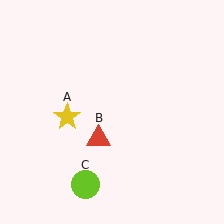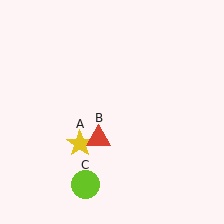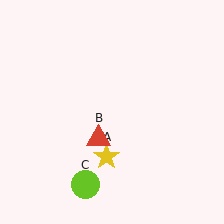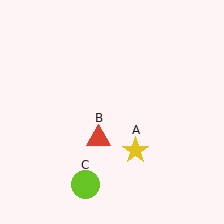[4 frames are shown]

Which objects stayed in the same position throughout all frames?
Red triangle (object B) and lime circle (object C) remained stationary.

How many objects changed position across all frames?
1 object changed position: yellow star (object A).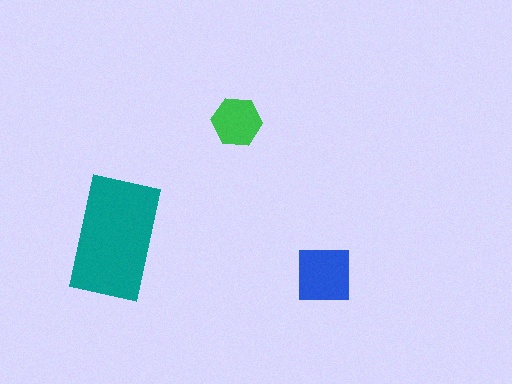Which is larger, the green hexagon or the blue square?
The blue square.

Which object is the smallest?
The green hexagon.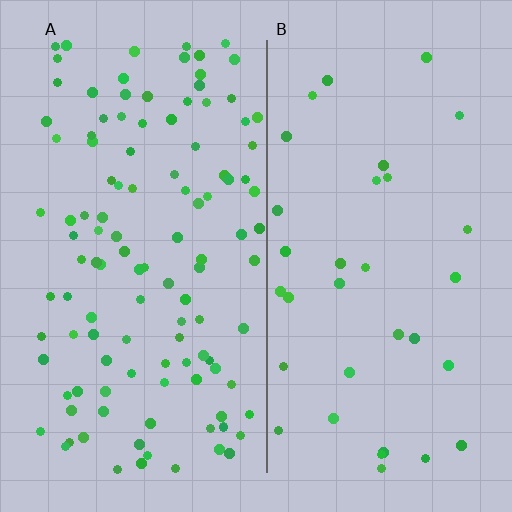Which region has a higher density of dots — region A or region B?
A (the left).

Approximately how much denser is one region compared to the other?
Approximately 3.4× — region A over region B.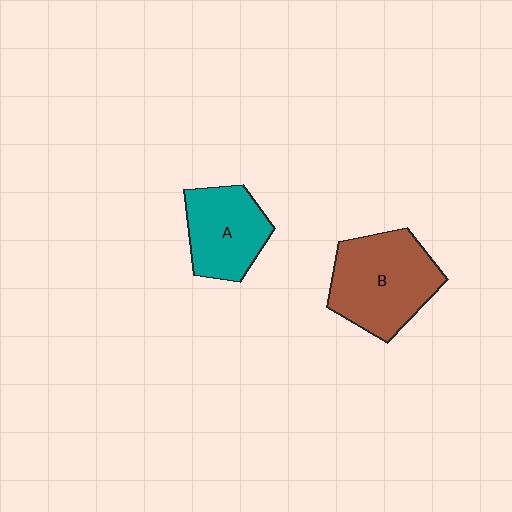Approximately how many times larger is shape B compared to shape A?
Approximately 1.4 times.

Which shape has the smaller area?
Shape A (teal).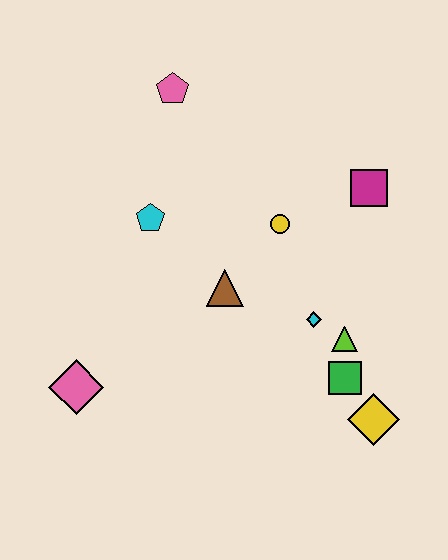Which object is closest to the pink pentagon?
The cyan pentagon is closest to the pink pentagon.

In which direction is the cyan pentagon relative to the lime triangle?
The cyan pentagon is to the left of the lime triangle.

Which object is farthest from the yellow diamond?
The pink pentagon is farthest from the yellow diamond.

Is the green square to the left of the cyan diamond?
No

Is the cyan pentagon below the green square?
No